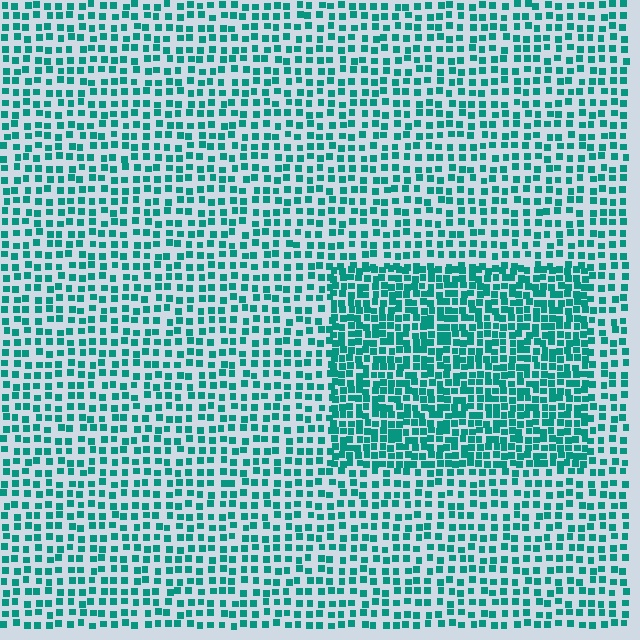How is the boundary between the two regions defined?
The boundary is defined by a change in element density (approximately 1.8x ratio). All elements are the same color, size, and shape.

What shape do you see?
I see a rectangle.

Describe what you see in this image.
The image contains small teal elements arranged at two different densities. A rectangle-shaped region is visible where the elements are more densely packed than the surrounding area.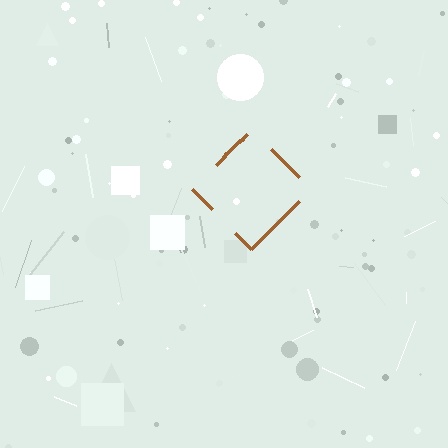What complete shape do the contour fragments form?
The contour fragments form a diamond.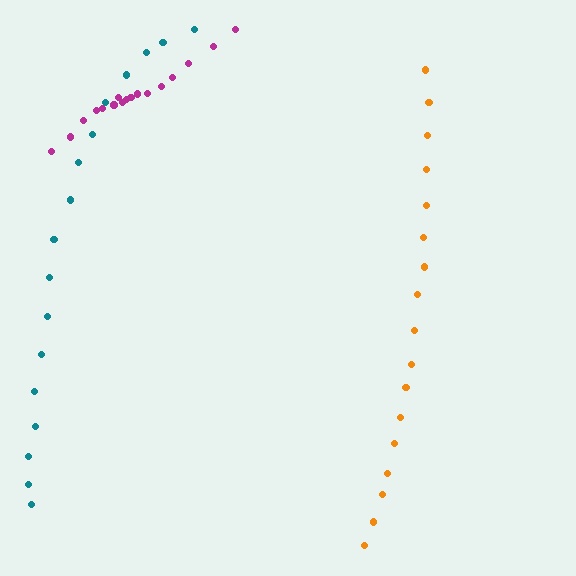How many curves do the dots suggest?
There are 3 distinct paths.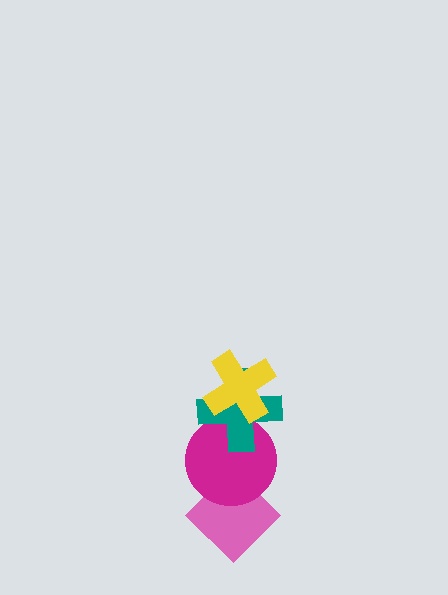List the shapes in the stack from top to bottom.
From top to bottom: the yellow cross, the teal cross, the magenta circle, the pink diamond.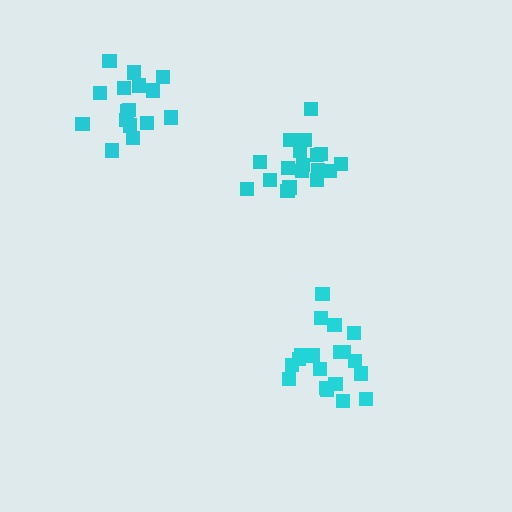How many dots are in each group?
Group 1: 18 dots, Group 2: 19 dots, Group 3: 16 dots (53 total).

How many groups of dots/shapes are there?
There are 3 groups.